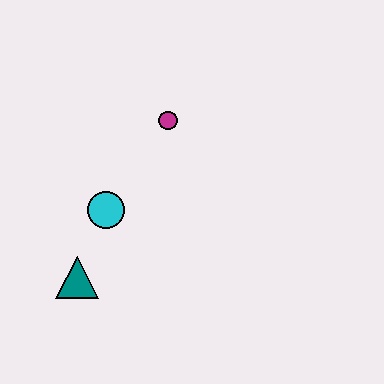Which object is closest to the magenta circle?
The cyan circle is closest to the magenta circle.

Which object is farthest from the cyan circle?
The magenta circle is farthest from the cyan circle.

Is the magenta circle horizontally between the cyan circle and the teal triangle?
No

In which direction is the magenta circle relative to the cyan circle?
The magenta circle is above the cyan circle.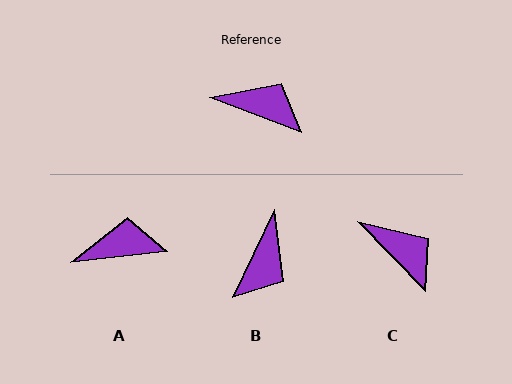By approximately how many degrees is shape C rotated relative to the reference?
Approximately 25 degrees clockwise.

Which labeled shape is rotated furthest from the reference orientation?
B, about 94 degrees away.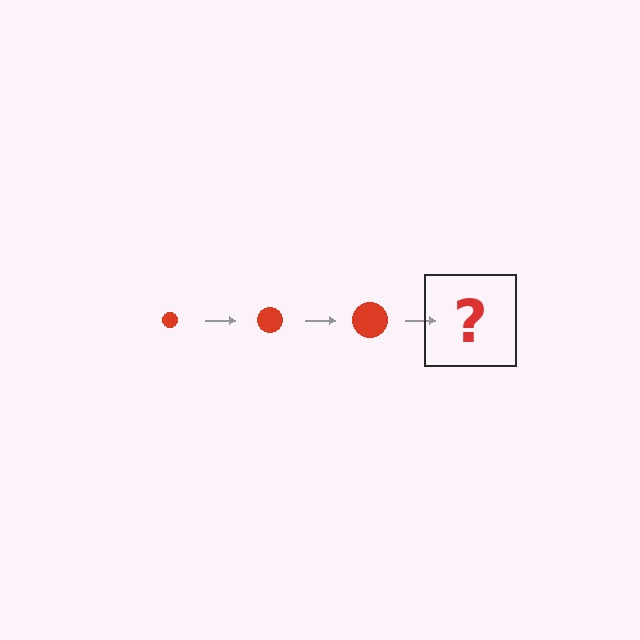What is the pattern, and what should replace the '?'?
The pattern is that the circle gets progressively larger each step. The '?' should be a red circle, larger than the previous one.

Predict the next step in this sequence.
The next step is a red circle, larger than the previous one.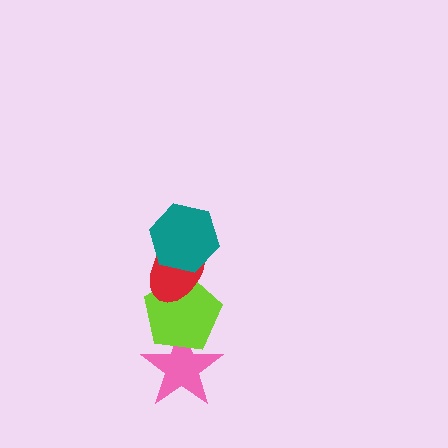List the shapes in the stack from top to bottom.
From top to bottom: the teal hexagon, the red ellipse, the lime pentagon, the pink star.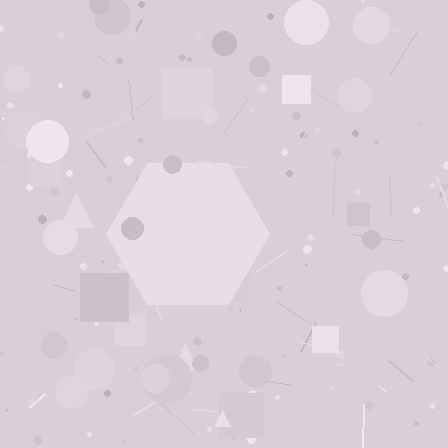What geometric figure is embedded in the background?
A hexagon is embedded in the background.